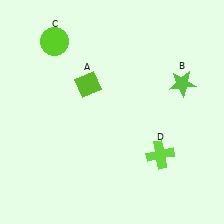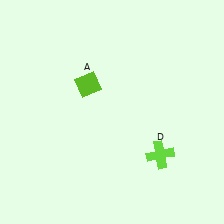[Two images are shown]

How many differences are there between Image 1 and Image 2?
There are 2 differences between the two images.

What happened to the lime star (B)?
The lime star (B) was removed in Image 2. It was in the top-right area of Image 1.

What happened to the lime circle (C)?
The lime circle (C) was removed in Image 2. It was in the top-left area of Image 1.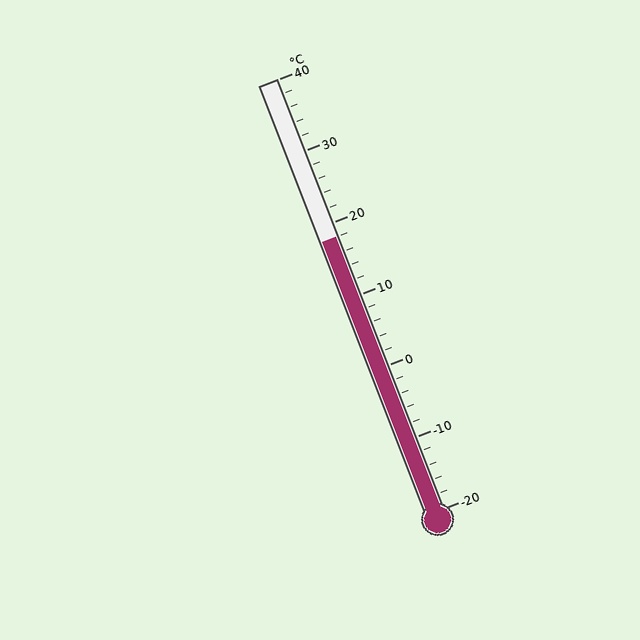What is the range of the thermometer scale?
The thermometer scale ranges from -20°C to 40°C.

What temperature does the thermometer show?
The thermometer shows approximately 18°C.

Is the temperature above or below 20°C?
The temperature is below 20°C.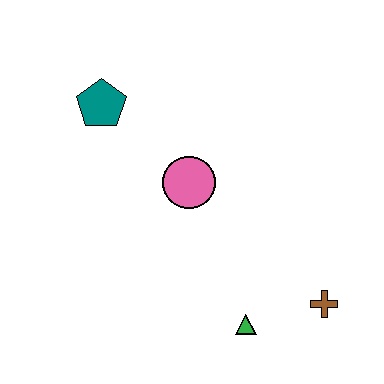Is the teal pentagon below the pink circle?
No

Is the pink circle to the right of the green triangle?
No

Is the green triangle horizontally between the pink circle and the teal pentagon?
No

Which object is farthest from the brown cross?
The teal pentagon is farthest from the brown cross.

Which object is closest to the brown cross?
The green triangle is closest to the brown cross.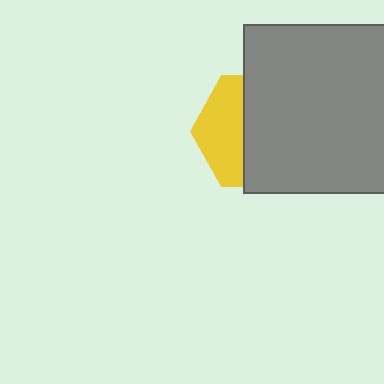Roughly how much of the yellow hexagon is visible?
A small part of it is visible (roughly 39%).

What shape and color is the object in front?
The object in front is a gray rectangle.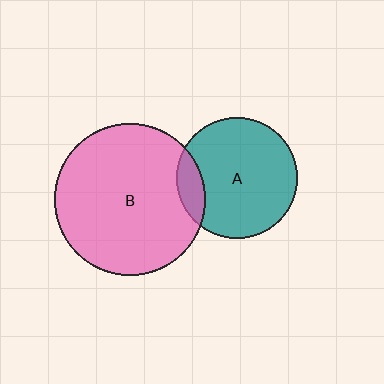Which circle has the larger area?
Circle B (pink).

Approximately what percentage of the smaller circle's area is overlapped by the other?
Approximately 15%.